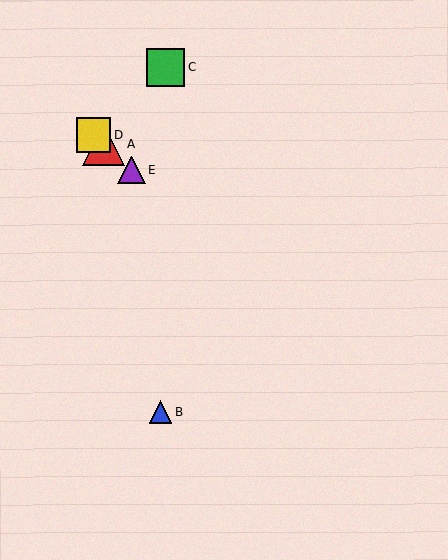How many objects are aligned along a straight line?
3 objects (A, D, E) are aligned along a straight line.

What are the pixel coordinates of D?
Object D is at (93, 135).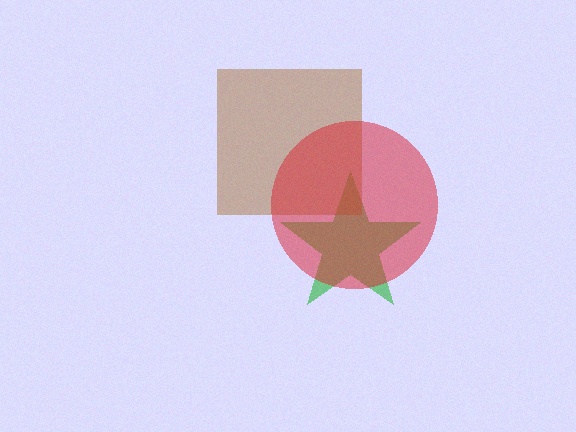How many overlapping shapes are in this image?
There are 3 overlapping shapes in the image.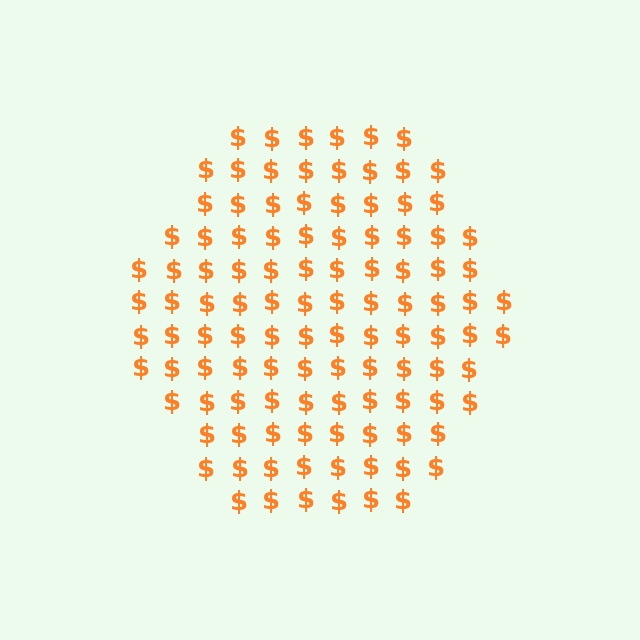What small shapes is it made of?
It is made of small dollar signs.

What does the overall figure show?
The overall figure shows a hexagon.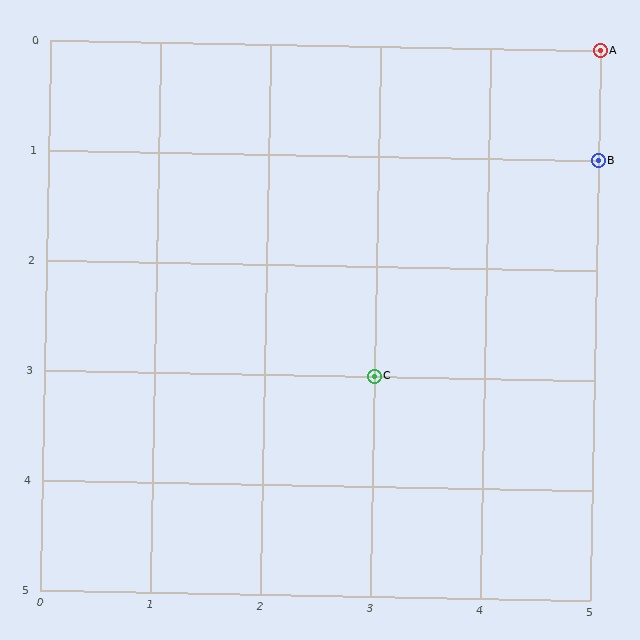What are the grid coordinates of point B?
Point B is at grid coordinates (5, 1).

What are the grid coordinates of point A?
Point A is at grid coordinates (5, 0).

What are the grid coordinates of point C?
Point C is at grid coordinates (3, 3).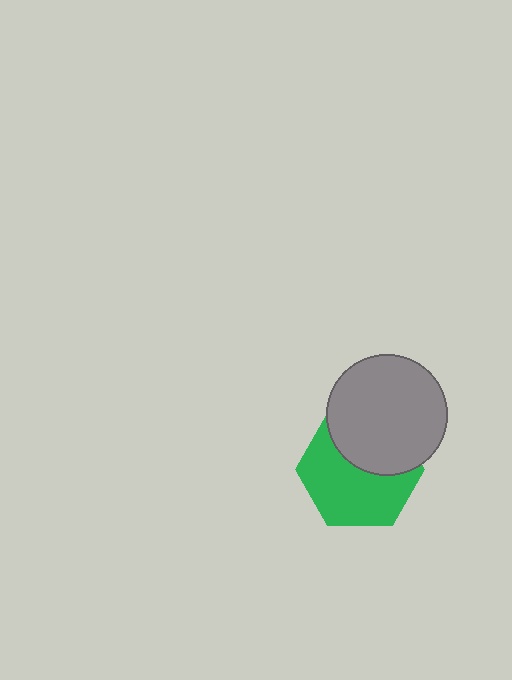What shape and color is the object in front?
The object in front is a gray circle.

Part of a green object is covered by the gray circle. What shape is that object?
It is a hexagon.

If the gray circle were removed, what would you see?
You would see the complete green hexagon.